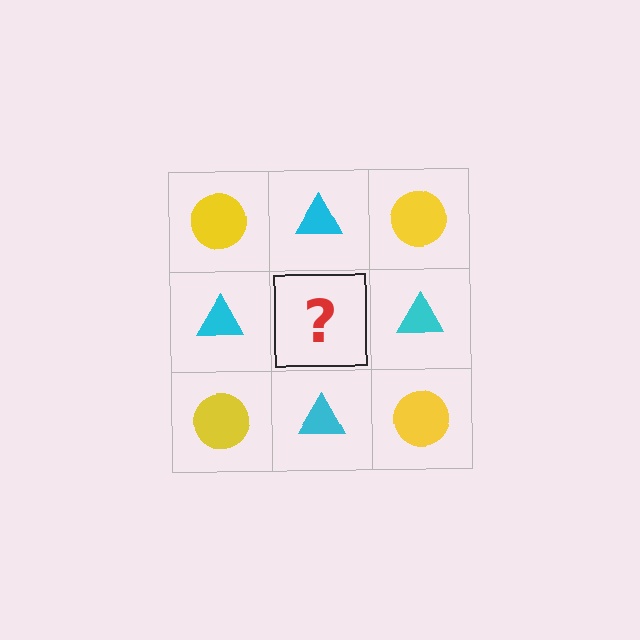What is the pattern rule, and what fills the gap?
The rule is that it alternates yellow circle and cyan triangle in a checkerboard pattern. The gap should be filled with a yellow circle.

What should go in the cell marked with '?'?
The missing cell should contain a yellow circle.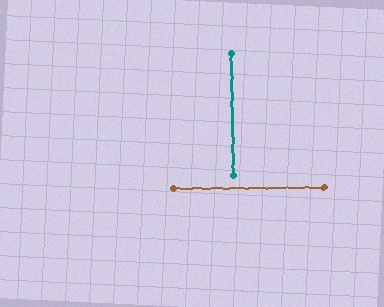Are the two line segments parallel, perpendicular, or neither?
Perpendicular — they meet at approximately 89°.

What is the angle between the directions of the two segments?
Approximately 89 degrees.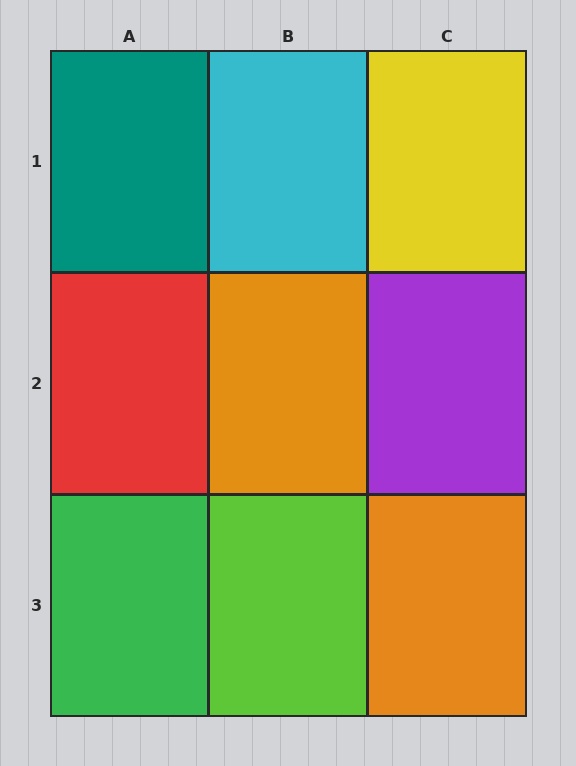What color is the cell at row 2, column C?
Purple.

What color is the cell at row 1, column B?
Cyan.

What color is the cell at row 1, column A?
Teal.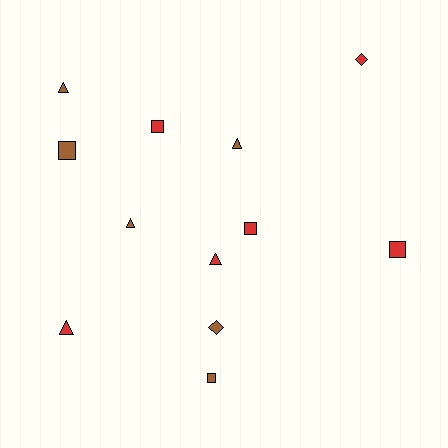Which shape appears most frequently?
Square, with 5 objects.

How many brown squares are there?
There are 2 brown squares.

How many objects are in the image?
There are 12 objects.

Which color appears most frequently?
Brown, with 6 objects.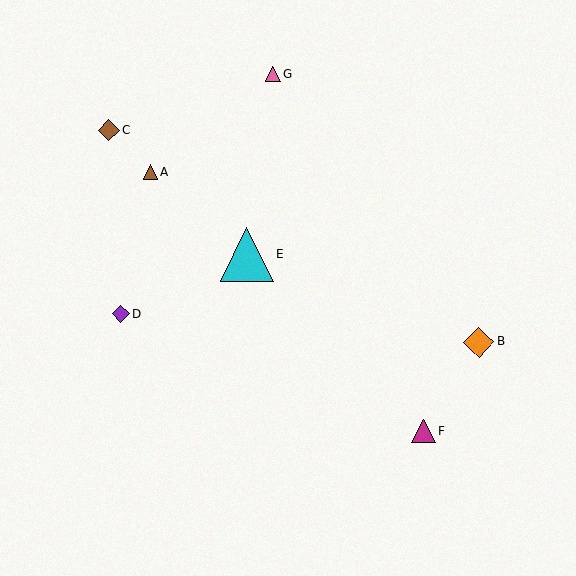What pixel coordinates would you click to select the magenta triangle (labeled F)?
Click at (423, 431) to select the magenta triangle F.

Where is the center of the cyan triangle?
The center of the cyan triangle is at (246, 255).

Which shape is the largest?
The cyan triangle (labeled E) is the largest.